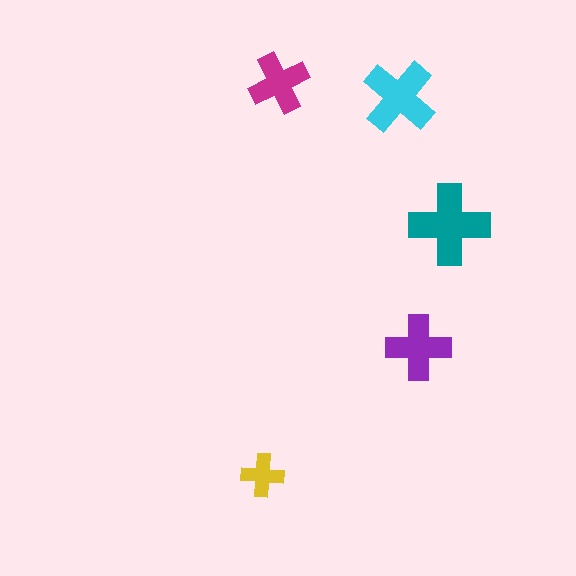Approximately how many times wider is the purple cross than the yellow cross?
About 1.5 times wider.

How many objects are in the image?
There are 5 objects in the image.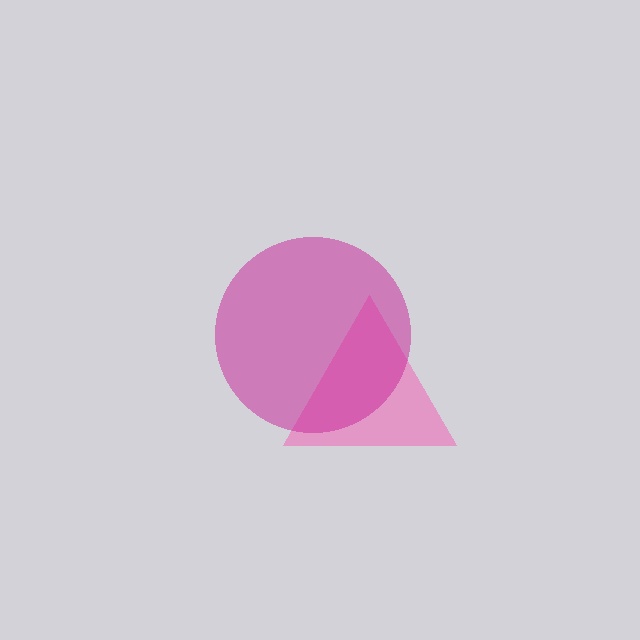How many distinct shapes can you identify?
There are 2 distinct shapes: a pink triangle, a magenta circle.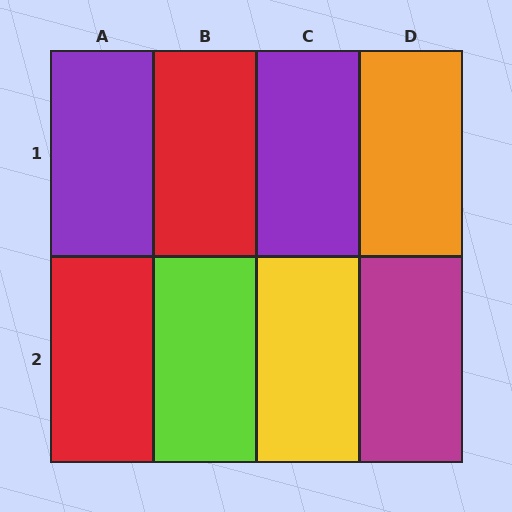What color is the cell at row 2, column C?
Yellow.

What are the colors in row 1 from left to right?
Purple, red, purple, orange.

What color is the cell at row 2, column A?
Red.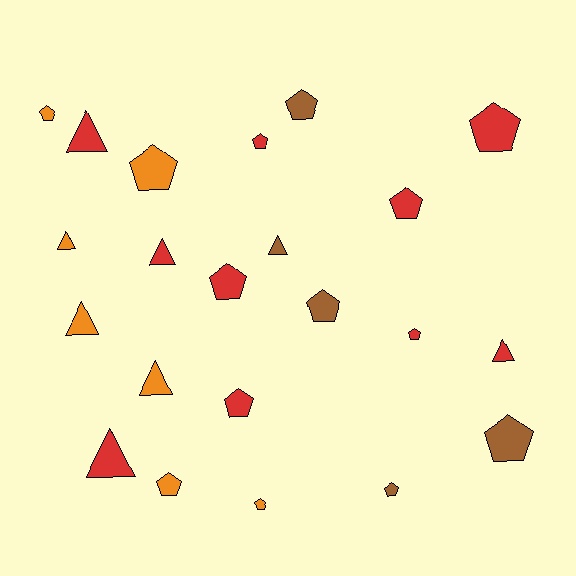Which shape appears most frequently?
Pentagon, with 14 objects.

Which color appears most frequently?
Red, with 10 objects.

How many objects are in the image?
There are 22 objects.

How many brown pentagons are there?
There are 4 brown pentagons.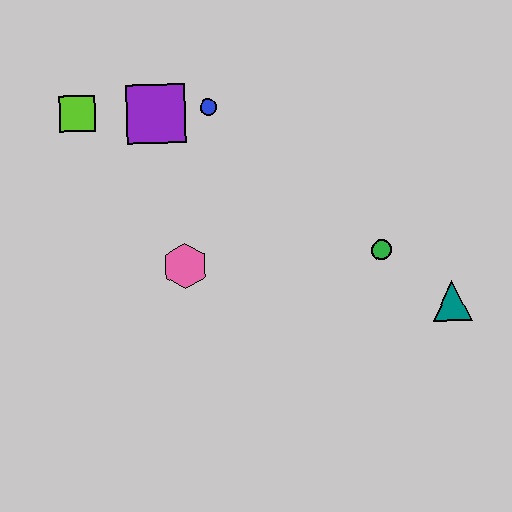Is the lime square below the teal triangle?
No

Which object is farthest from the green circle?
The lime square is farthest from the green circle.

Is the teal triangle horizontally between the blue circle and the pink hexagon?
No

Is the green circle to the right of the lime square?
Yes